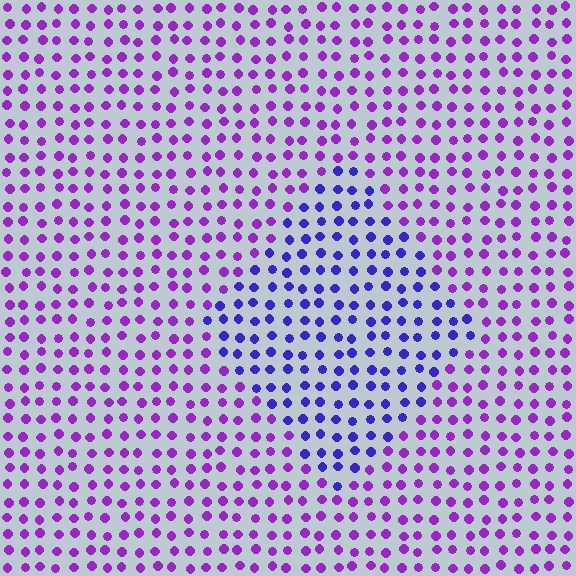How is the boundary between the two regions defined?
The boundary is defined purely by a slight shift in hue (about 38 degrees). Spacing, size, and orientation are identical on both sides.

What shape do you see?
I see a diamond.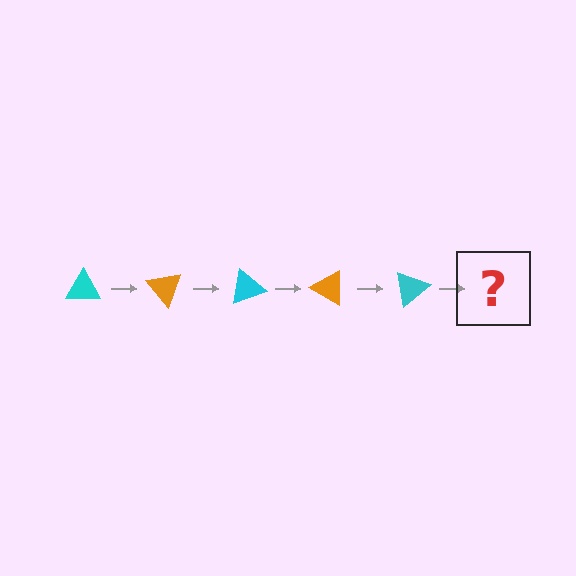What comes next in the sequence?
The next element should be an orange triangle, rotated 250 degrees from the start.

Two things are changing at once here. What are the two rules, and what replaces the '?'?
The two rules are that it rotates 50 degrees each step and the color cycles through cyan and orange. The '?' should be an orange triangle, rotated 250 degrees from the start.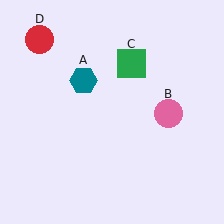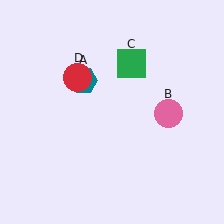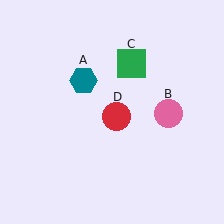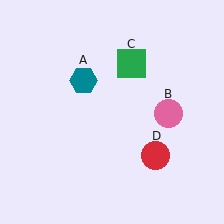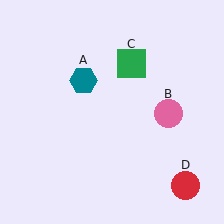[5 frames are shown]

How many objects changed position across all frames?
1 object changed position: red circle (object D).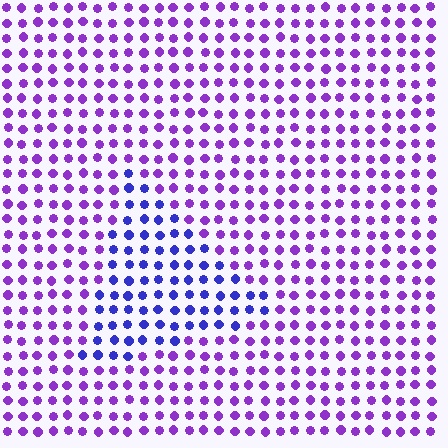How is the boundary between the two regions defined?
The boundary is defined purely by a slight shift in hue (about 37 degrees). Spacing, size, and orientation are identical on both sides.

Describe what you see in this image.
The image is filled with small purple elements in a uniform arrangement. A triangle-shaped region is visible where the elements are tinted to a slightly different hue, forming a subtle color boundary.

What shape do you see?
I see a triangle.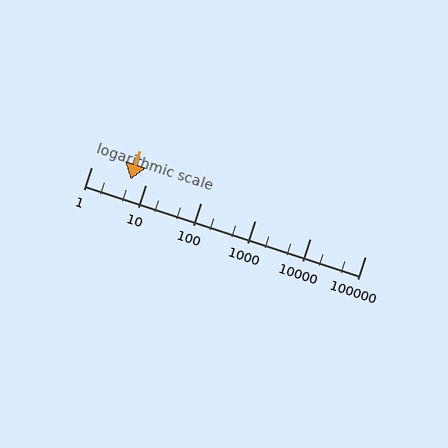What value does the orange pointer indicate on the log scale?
The pointer indicates approximately 5.3.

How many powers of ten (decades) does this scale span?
The scale spans 5 decades, from 1 to 100000.